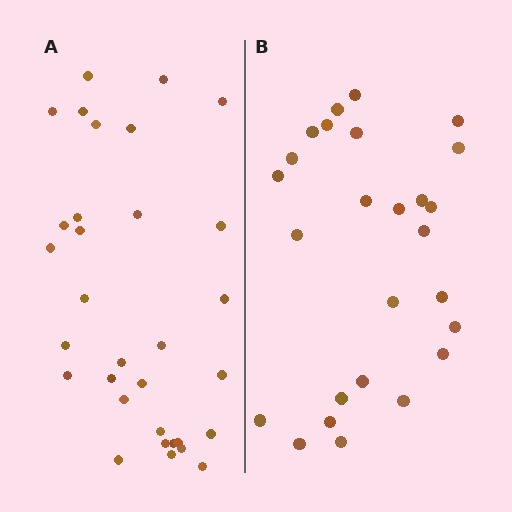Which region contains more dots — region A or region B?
Region A (the left region) has more dots.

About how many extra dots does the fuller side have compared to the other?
Region A has about 6 more dots than region B.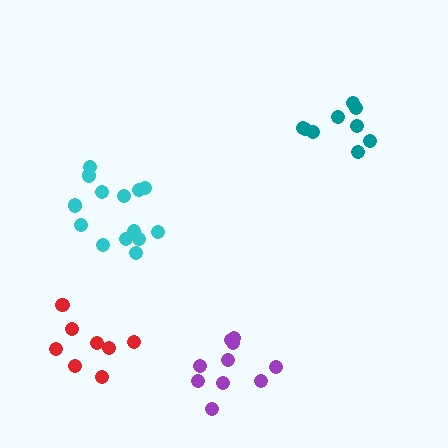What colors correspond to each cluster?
The clusters are colored: teal, purple, red, cyan.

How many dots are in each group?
Group 1: 9 dots, Group 2: 10 dots, Group 3: 8 dots, Group 4: 14 dots (41 total).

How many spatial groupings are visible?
There are 4 spatial groupings.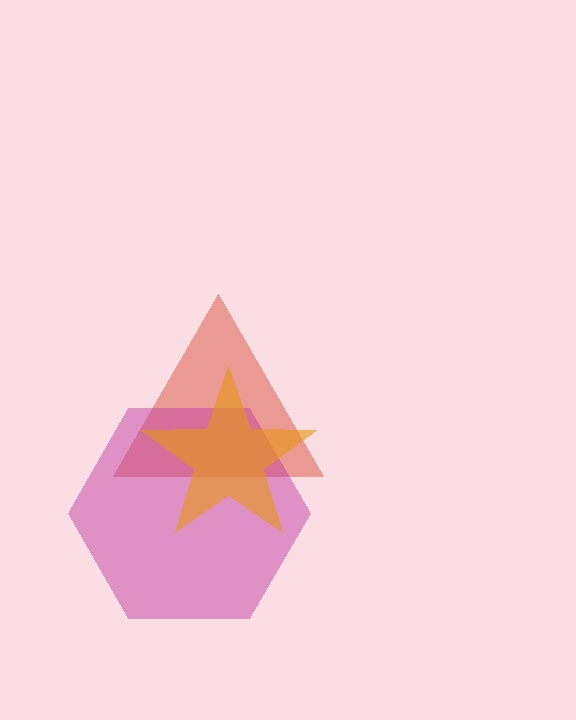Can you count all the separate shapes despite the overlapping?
Yes, there are 3 separate shapes.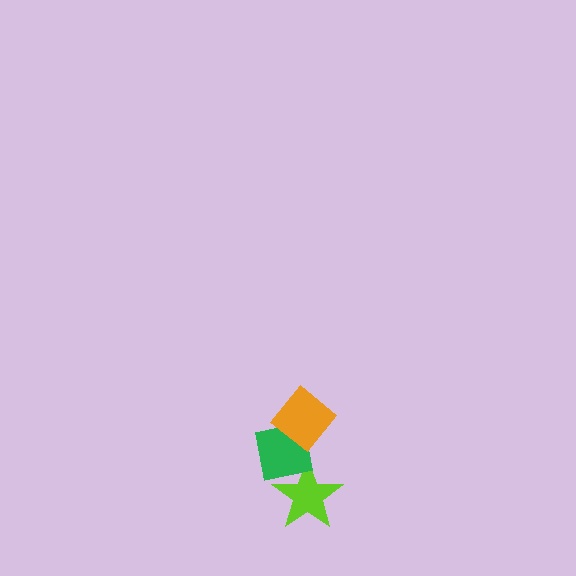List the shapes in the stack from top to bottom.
From top to bottom: the orange diamond, the green square, the lime star.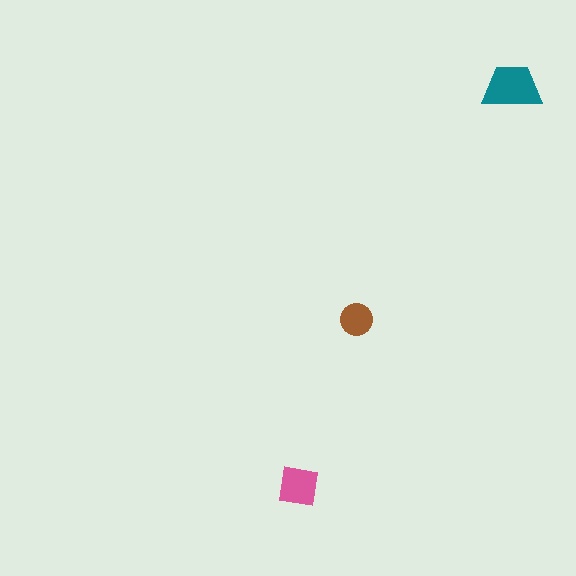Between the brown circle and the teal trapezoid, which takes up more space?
The teal trapezoid.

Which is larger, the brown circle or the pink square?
The pink square.